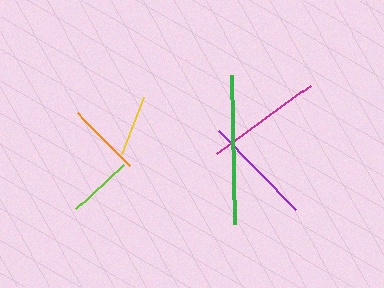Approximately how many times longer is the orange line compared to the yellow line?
The orange line is approximately 1.2 times the length of the yellow line.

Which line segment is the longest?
The green line is the longest at approximately 149 pixels.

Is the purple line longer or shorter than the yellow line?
The purple line is longer than the yellow line.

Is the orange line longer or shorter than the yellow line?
The orange line is longer than the yellow line.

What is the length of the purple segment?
The purple segment is approximately 111 pixels long.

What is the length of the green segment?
The green segment is approximately 149 pixels long.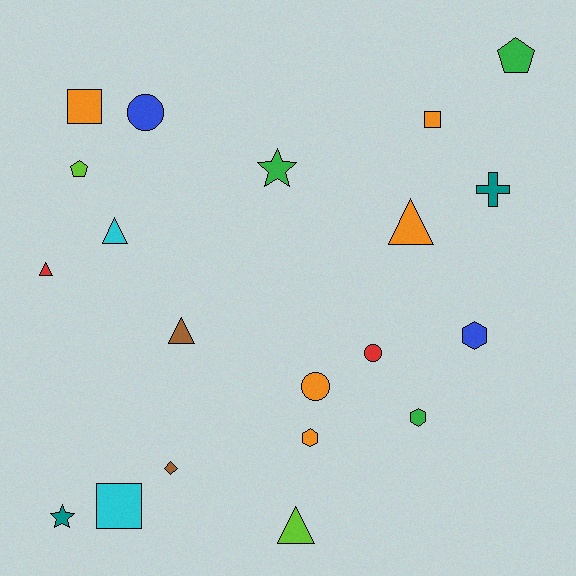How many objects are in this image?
There are 20 objects.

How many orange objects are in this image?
There are 5 orange objects.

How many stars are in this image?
There are 2 stars.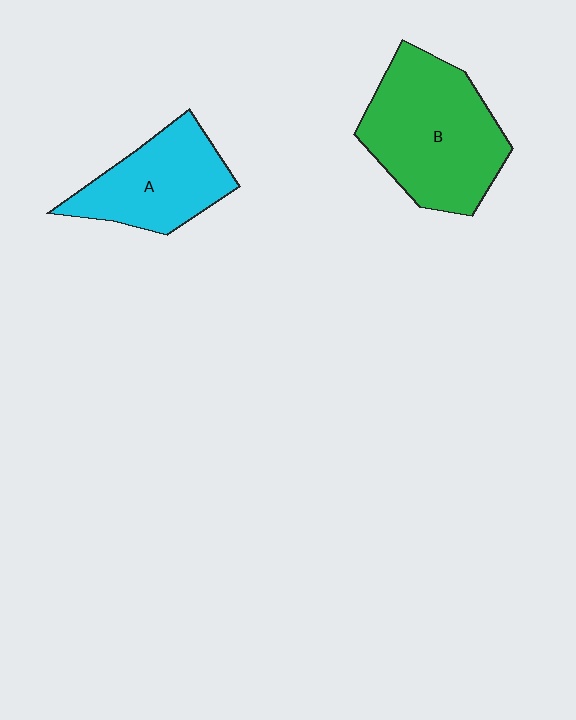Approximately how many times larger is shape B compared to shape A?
Approximately 1.4 times.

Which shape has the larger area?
Shape B (green).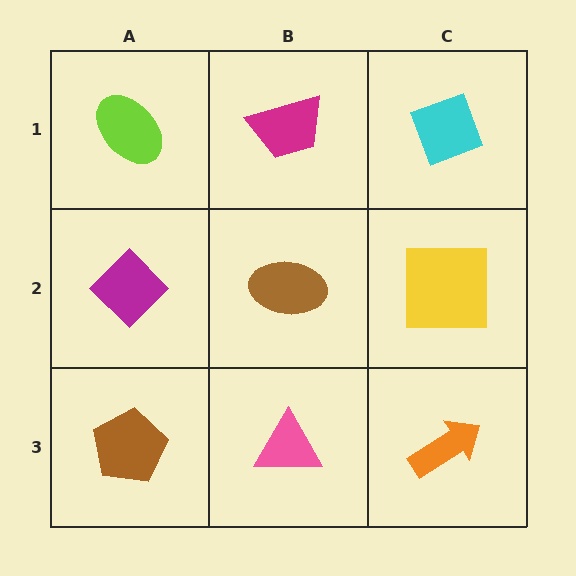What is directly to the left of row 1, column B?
A lime ellipse.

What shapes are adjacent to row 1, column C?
A yellow square (row 2, column C), a magenta trapezoid (row 1, column B).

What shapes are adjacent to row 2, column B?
A magenta trapezoid (row 1, column B), a pink triangle (row 3, column B), a magenta diamond (row 2, column A), a yellow square (row 2, column C).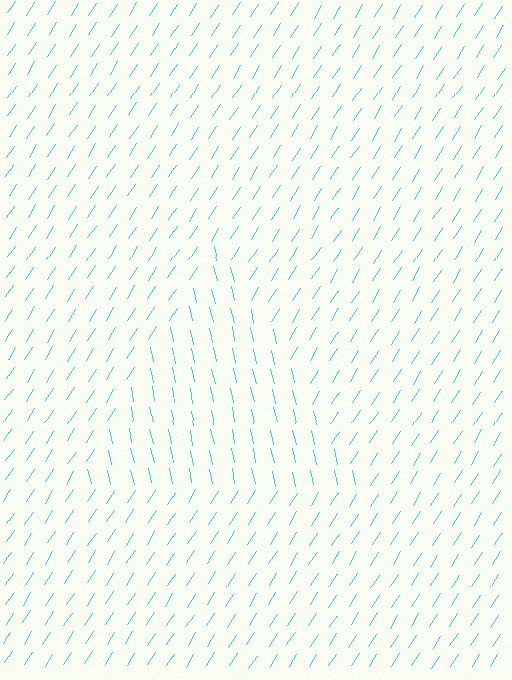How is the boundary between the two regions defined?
The boundary is defined purely by a change in line orientation (approximately 45 degrees difference). All lines are the same color and thickness.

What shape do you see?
I see a triangle.